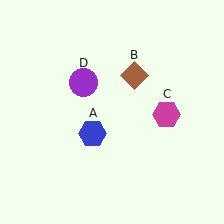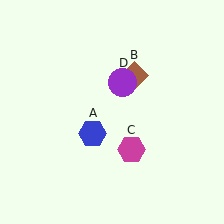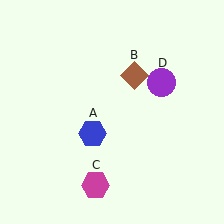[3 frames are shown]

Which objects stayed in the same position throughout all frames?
Blue hexagon (object A) and brown diamond (object B) remained stationary.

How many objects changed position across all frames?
2 objects changed position: magenta hexagon (object C), purple circle (object D).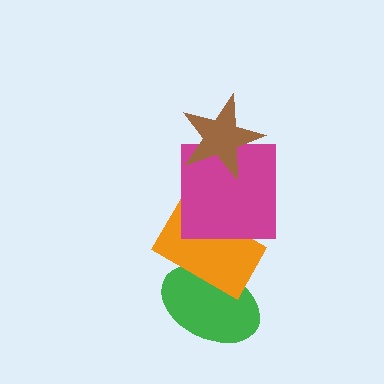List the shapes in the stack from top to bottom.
From top to bottom: the brown star, the magenta square, the orange rectangle, the green ellipse.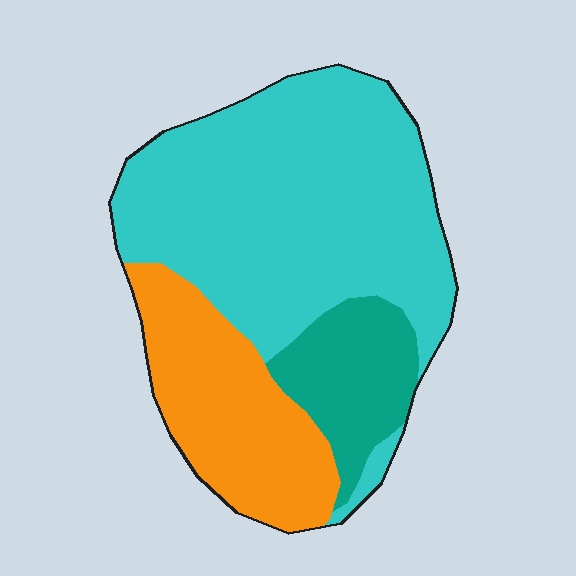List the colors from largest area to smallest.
From largest to smallest: cyan, orange, teal.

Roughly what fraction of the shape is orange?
Orange takes up between a sixth and a third of the shape.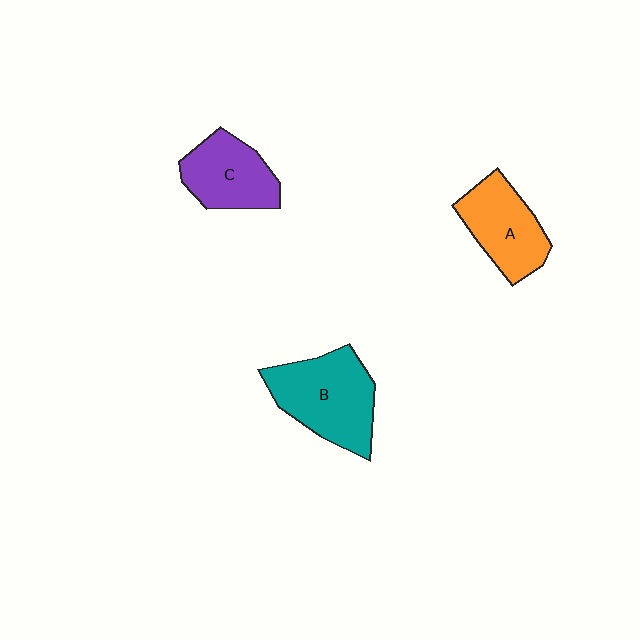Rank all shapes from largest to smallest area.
From largest to smallest: B (teal), A (orange), C (purple).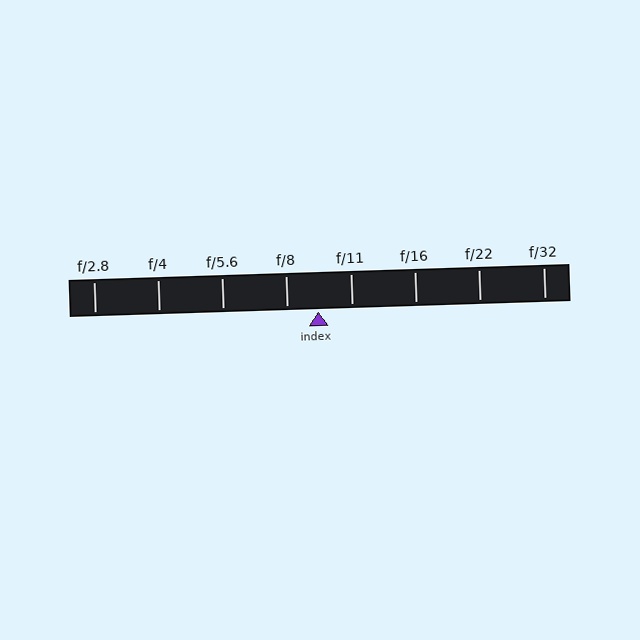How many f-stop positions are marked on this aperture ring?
There are 8 f-stop positions marked.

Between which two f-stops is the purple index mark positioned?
The index mark is between f/8 and f/11.